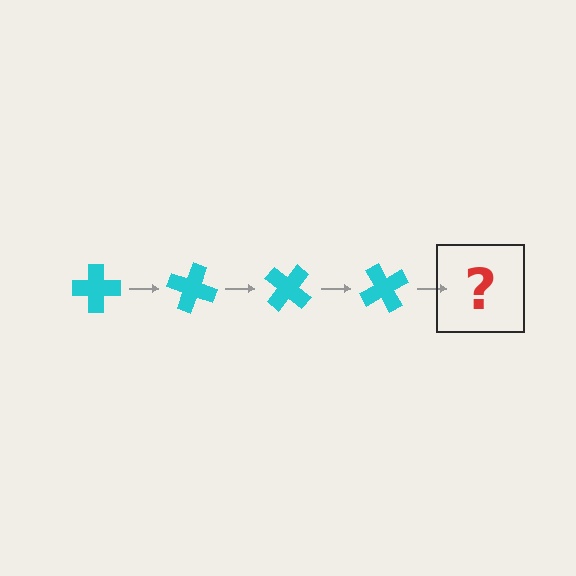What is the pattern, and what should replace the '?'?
The pattern is that the cross rotates 20 degrees each step. The '?' should be a cyan cross rotated 80 degrees.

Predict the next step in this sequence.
The next step is a cyan cross rotated 80 degrees.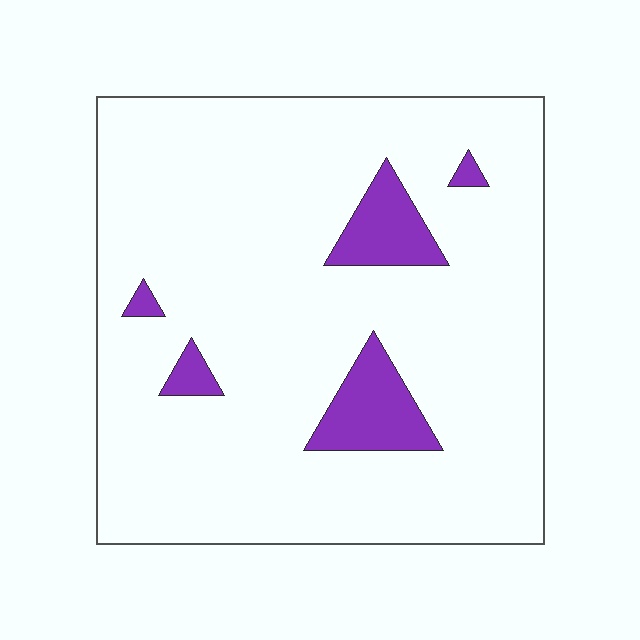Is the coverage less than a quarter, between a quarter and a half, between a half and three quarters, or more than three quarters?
Less than a quarter.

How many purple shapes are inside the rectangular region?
5.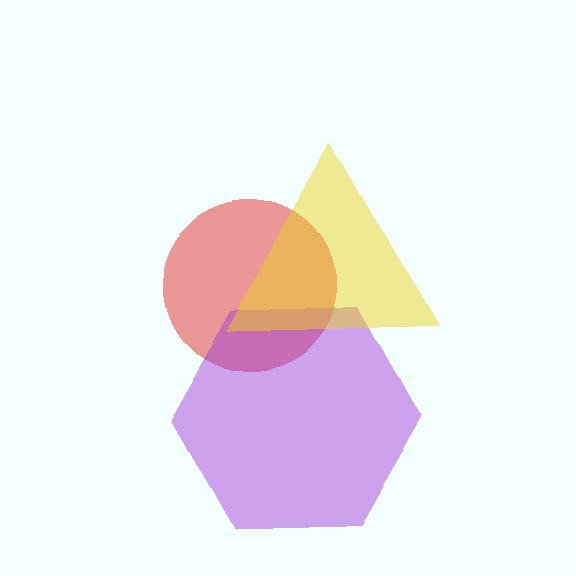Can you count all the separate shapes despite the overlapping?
Yes, there are 3 separate shapes.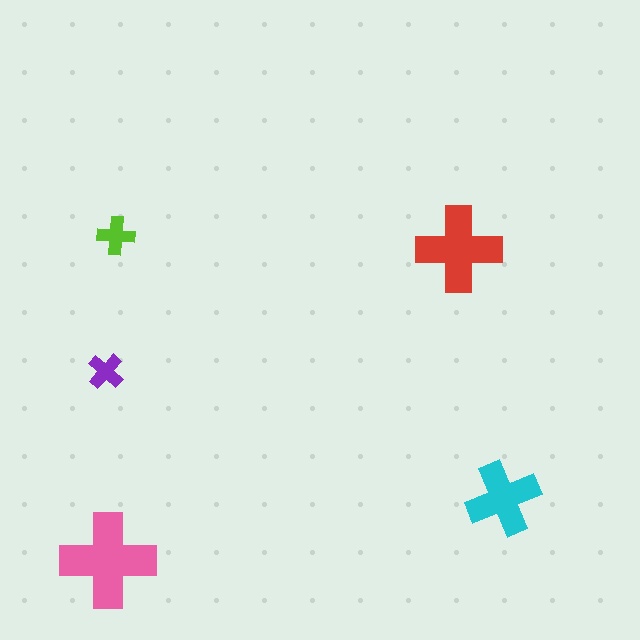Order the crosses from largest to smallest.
the pink one, the red one, the cyan one, the lime one, the purple one.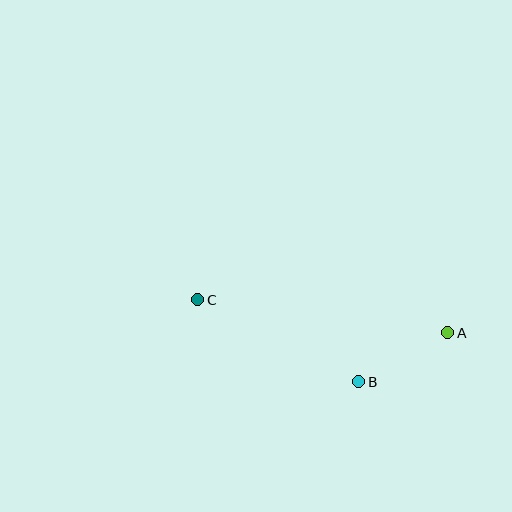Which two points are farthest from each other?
Points A and C are farthest from each other.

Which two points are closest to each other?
Points A and B are closest to each other.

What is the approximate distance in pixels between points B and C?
The distance between B and C is approximately 181 pixels.